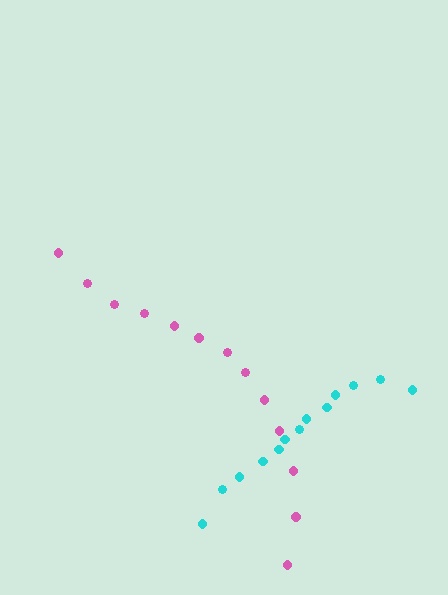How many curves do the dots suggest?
There are 2 distinct paths.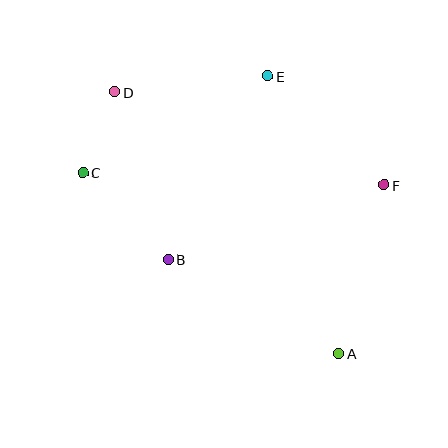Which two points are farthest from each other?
Points A and D are farthest from each other.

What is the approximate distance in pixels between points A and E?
The distance between A and E is approximately 286 pixels.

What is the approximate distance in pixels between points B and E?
The distance between B and E is approximately 209 pixels.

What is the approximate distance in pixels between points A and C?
The distance between A and C is approximately 313 pixels.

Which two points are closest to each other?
Points C and D are closest to each other.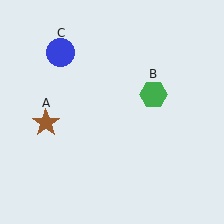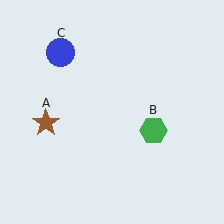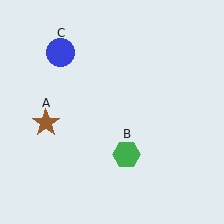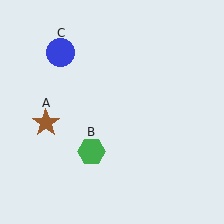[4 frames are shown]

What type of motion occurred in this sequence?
The green hexagon (object B) rotated clockwise around the center of the scene.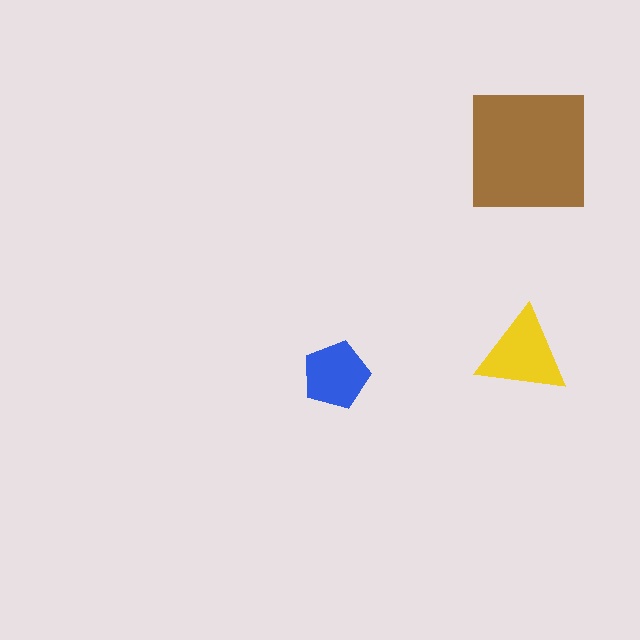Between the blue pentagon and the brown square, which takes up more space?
The brown square.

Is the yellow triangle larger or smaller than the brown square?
Smaller.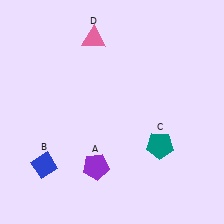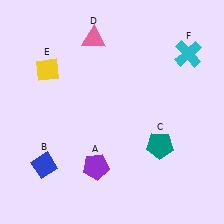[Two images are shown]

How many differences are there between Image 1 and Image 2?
There are 2 differences between the two images.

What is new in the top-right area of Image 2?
A cyan cross (F) was added in the top-right area of Image 2.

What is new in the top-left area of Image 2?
A yellow diamond (E) was added in the top-left area of Image 2.